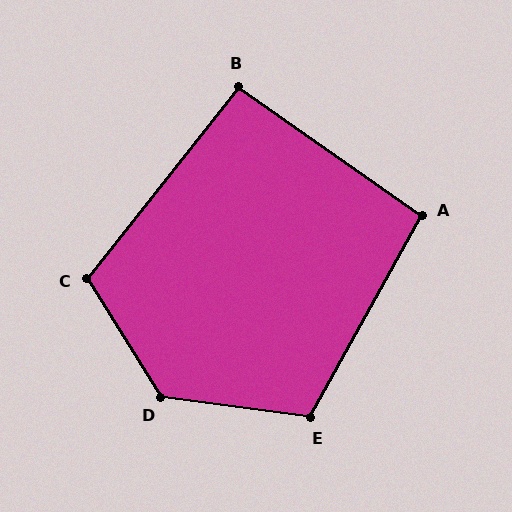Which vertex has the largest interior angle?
D, at approximately 129 degrees.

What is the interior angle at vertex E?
Approximately 111 degrees (obtuse).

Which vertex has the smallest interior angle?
B, at approximately 93 degrees.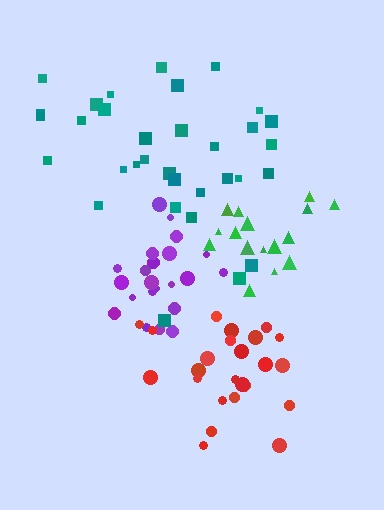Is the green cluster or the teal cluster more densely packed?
Green.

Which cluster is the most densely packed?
Purple.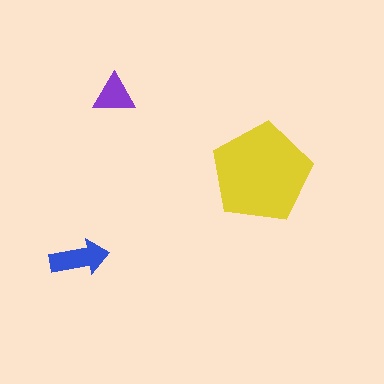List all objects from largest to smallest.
The yellow pentagon, the blue arrow, the purple triangle.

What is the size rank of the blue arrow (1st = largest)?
2nd.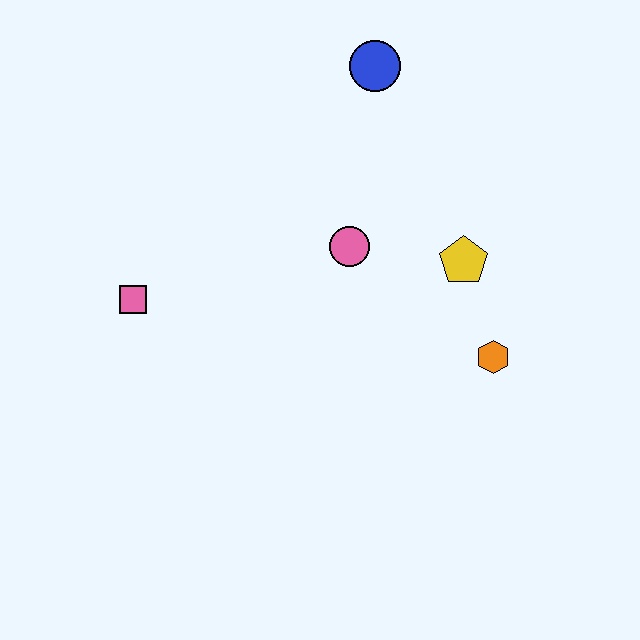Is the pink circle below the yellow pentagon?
No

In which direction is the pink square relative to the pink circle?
The pink square is to the left of the pink circle.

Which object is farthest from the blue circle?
The pink square is farthest from the blue circle.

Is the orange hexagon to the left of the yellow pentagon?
No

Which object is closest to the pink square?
The pink circle is closest to the pink square.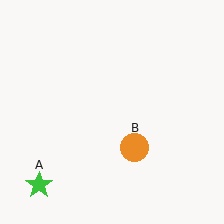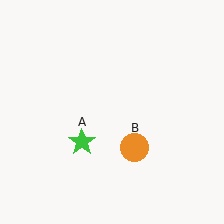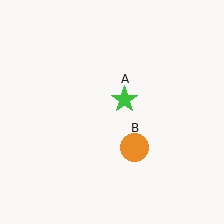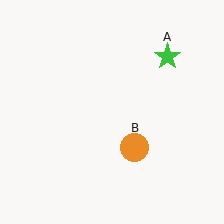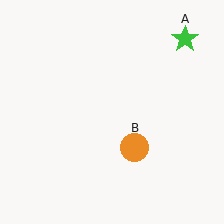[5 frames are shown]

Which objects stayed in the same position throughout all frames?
Orange circle (object B) remained stationary.